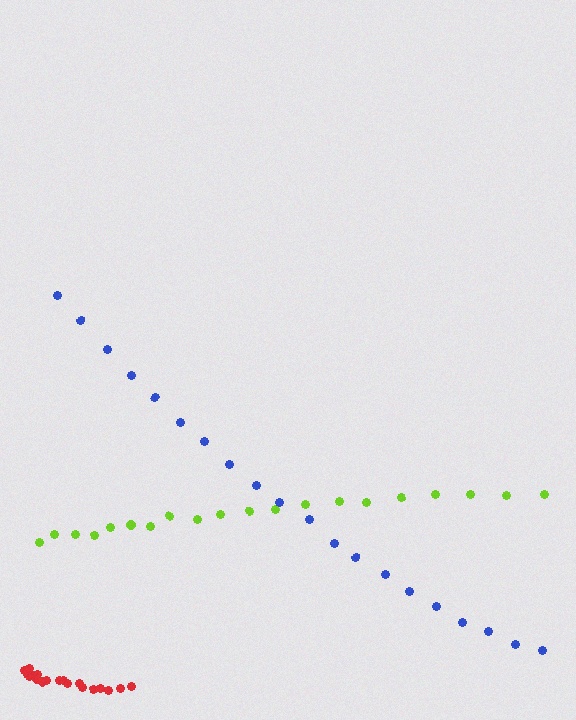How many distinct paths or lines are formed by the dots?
There are 3 distinct paths.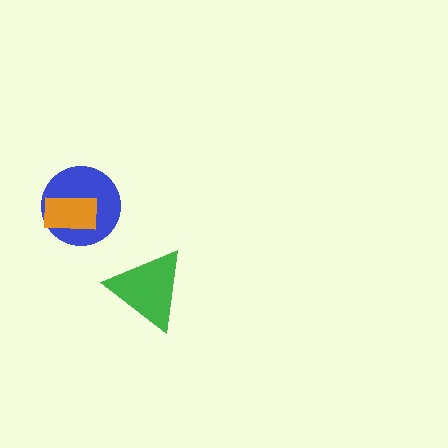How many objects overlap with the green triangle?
0 objects overlap with the green triangle.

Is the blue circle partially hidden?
Yes, it is partially covered by another shape.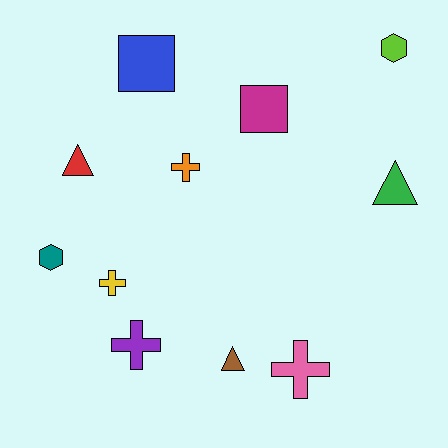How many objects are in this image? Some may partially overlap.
There are 11 objects.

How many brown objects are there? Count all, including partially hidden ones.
There is 1 brown object.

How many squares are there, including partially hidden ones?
There are 2 squares.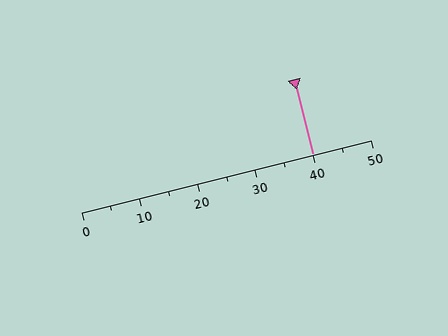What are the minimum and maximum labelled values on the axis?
The axis runs from 0 to 50.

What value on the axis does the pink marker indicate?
The marker indicates approximately 40.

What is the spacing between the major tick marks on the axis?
The major ticks are spaced 10 apart.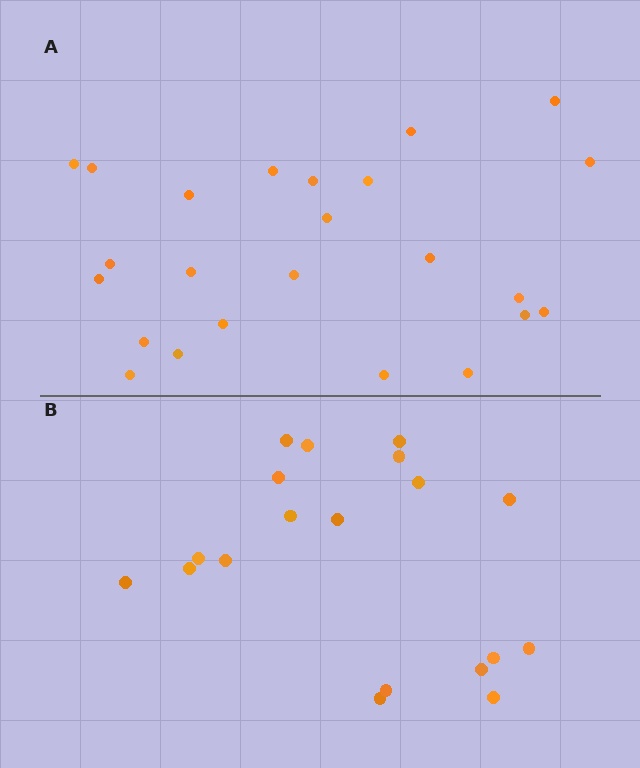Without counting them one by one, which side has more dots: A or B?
Region A (the top region) has more dots.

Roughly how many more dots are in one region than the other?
Region A has about 5 more dots than region B.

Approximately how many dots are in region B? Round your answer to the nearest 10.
About 20 dots. (The exact count is 19, which rounds to 20.)